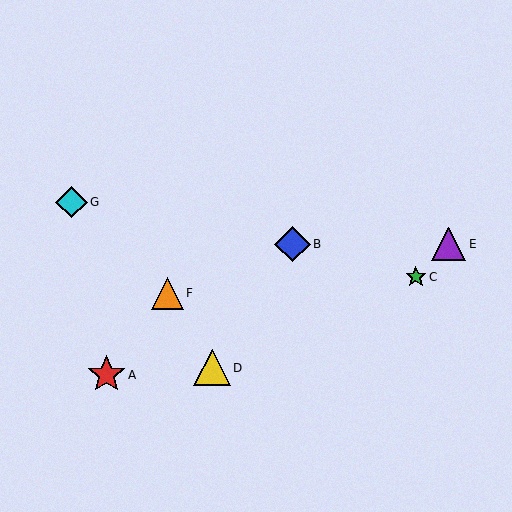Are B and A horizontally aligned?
No, B is at y≈244 and A is at y≈375.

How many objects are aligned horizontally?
2 objects (B, E) are aligned horizontally.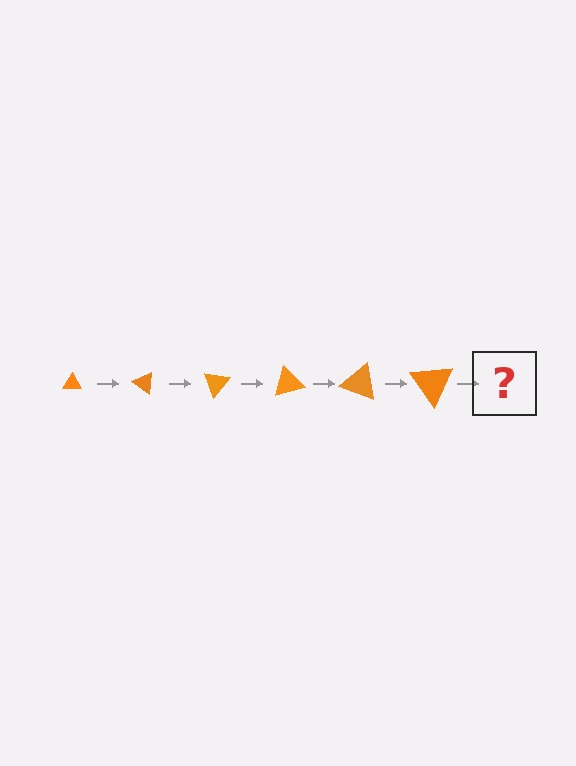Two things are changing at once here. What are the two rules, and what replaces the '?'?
The two rules are that the triangle grows larger each step and it rotates 35 degrees each step. The '?' should be a triangle, larger than the previous one and rotated 210 degrees from the start.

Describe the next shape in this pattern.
It should be a triangle, larger than the previous one and rotated 210 degrees from the start.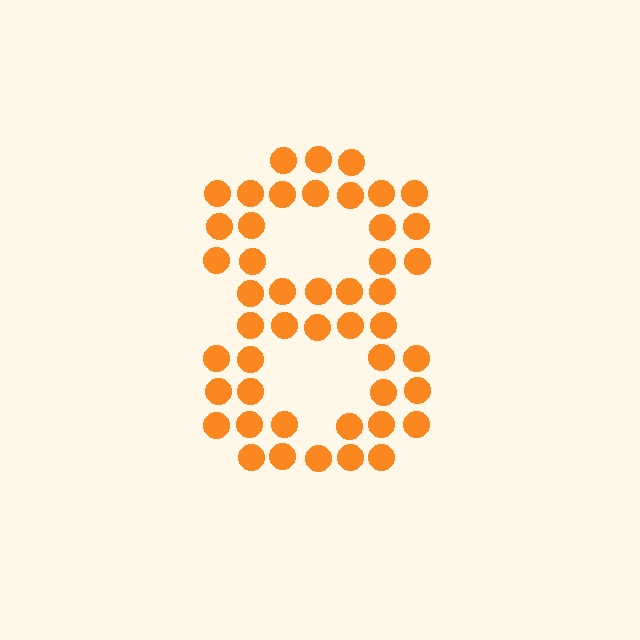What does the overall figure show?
The overall figure shows the digit 8.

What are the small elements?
The small elements are circles.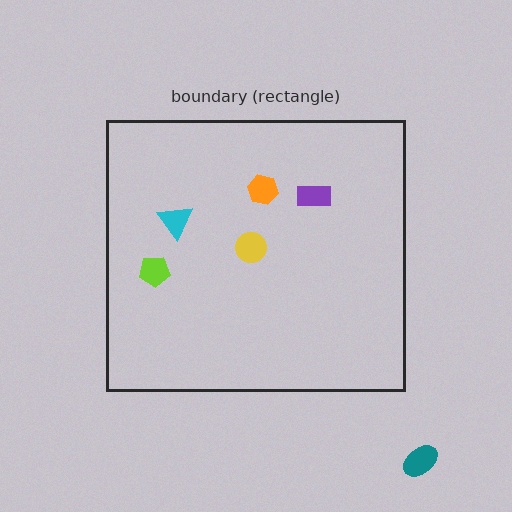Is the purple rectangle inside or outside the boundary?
Inside.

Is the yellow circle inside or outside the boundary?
Inside.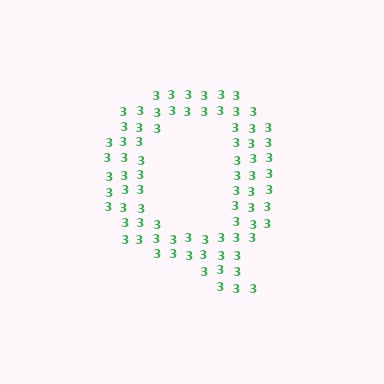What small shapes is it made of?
It is made of small digit 3's.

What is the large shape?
The large shape is the letter Q.